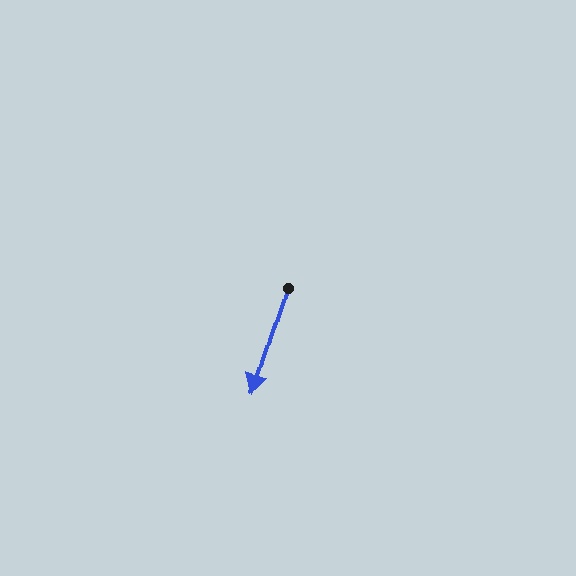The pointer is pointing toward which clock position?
Roughly 7 o'clock.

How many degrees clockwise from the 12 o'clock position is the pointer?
Approximately 197 degrees.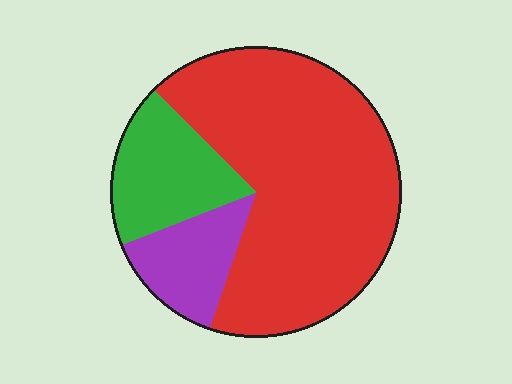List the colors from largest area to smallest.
From largest to smallest: red, green, purple.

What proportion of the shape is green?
Green takes up about one fifth (1/5) of the shape.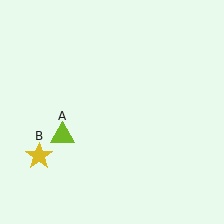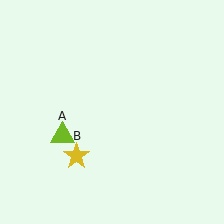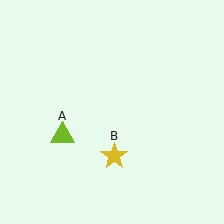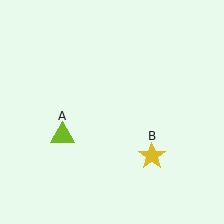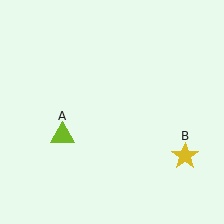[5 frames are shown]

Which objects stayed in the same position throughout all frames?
Lime triangle (object A) remained stationary.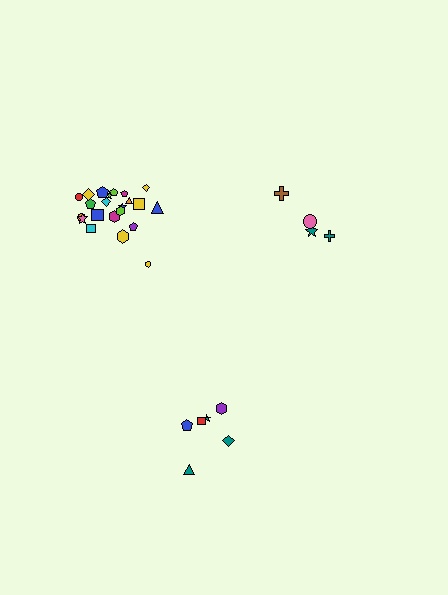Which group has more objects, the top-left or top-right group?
The top-left group.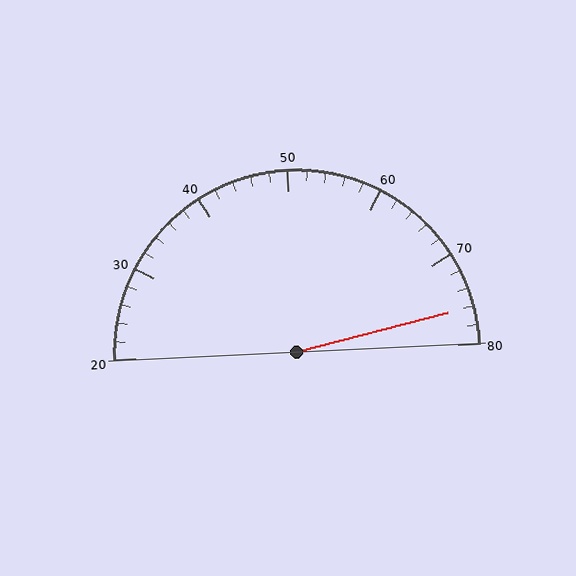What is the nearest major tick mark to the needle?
The nearest major tick mark is 80.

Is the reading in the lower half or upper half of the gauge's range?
The reading is in the upper half of the range (20 to 80).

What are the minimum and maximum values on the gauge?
The gauge ranges from 20 to 80.